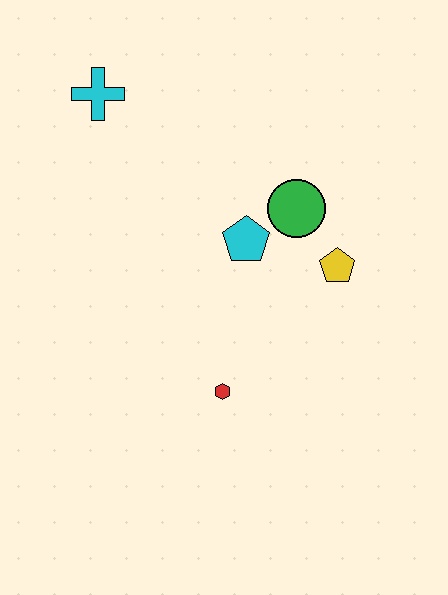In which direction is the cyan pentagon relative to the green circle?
The cyan pentagon is to the left of the green circle.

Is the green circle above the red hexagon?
Yes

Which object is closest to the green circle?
The cyan pentagon is closest to the green circle.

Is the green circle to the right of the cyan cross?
Yes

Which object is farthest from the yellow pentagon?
The cyan cross is farthest from the yellow pentagon.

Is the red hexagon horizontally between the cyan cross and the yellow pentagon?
Yes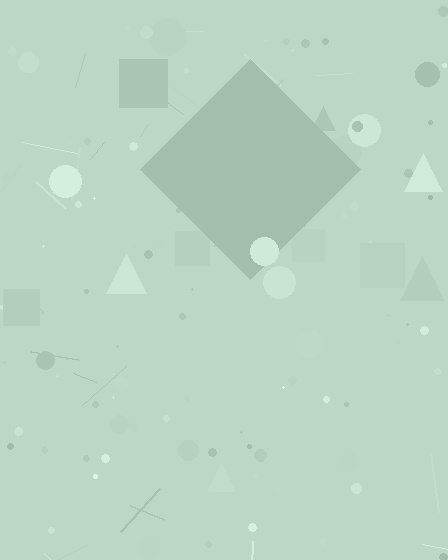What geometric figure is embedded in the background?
A diamond is embedded in the background.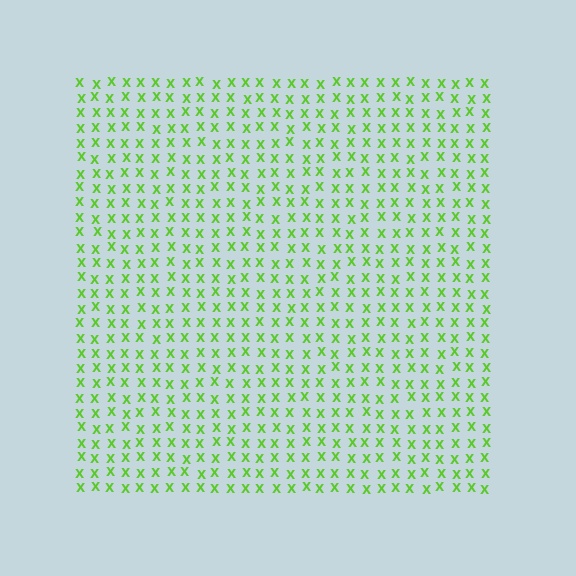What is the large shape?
The large shape is a square.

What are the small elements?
The small elements are letter X's.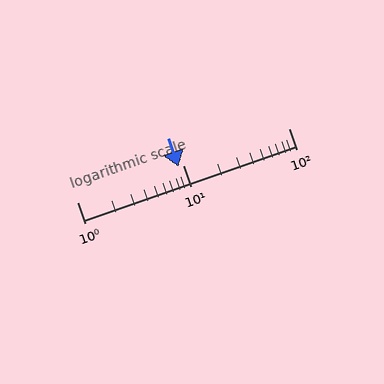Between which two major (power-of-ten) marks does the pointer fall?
The pointer is between 1 and 10.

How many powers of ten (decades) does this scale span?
The scale spans 2 decades, from 1 to 100.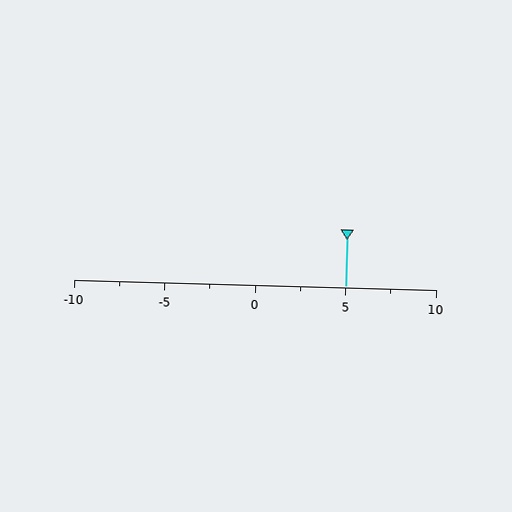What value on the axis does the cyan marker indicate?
The marker indicates approximately 5.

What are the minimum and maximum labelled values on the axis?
The axis runs from -10 to 10.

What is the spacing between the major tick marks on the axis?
The major ticks are spaced 5 apart.